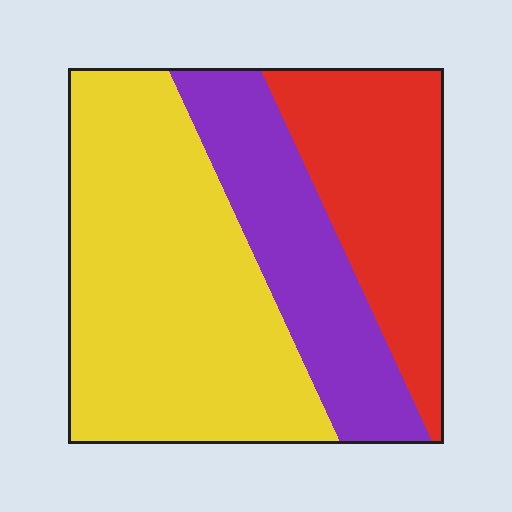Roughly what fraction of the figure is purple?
Purple takes up about one quarter (1/4) of the figure.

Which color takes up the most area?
Yellow, at roughly 50%.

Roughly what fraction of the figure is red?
Red takes up between a quarter and a half of the figure.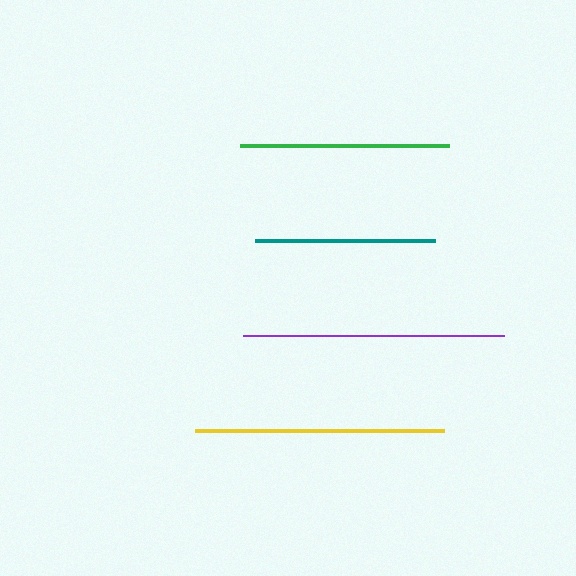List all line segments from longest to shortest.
From longest to shortest: purple, yellow, green, teal.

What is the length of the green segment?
The green segment is approximately 209 pixels long.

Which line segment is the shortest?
The teal line is the shortest at approximately 181 pixels.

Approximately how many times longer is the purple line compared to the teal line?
The purple line is approximately 1.4 times the length of the teal line.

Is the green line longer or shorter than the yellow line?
The yellow line is longer than the green line.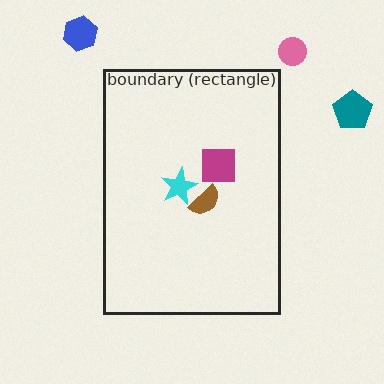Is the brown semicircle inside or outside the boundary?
Inside.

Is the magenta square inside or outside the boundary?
Inside.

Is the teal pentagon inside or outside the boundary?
Outside.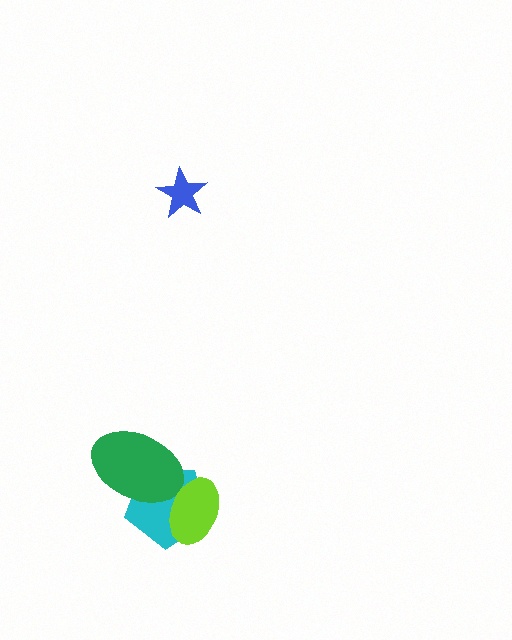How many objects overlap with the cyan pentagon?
2 objects overlap with the cyan pentagon.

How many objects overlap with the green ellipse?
2 objects overlap with the green ellipse.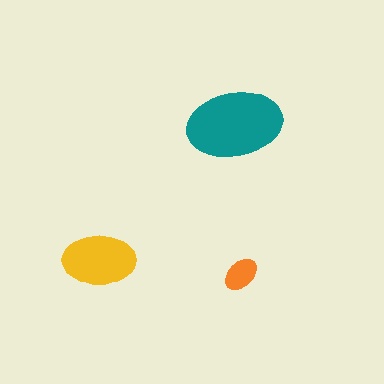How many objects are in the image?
There are 3 objects in the image.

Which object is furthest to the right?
The orange ellipse is rightmost.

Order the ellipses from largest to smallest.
the teal one, the yellow one, the orange one.